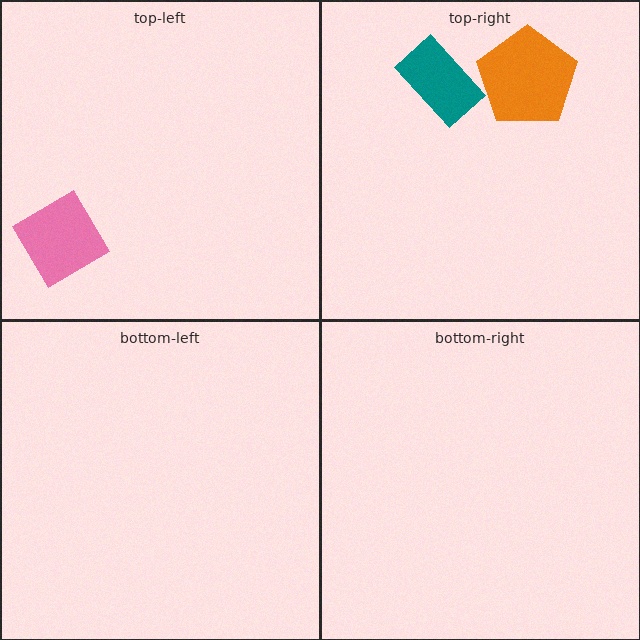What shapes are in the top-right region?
The teal rectangle, the orange pentagon.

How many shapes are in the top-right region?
2.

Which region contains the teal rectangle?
The top-right region.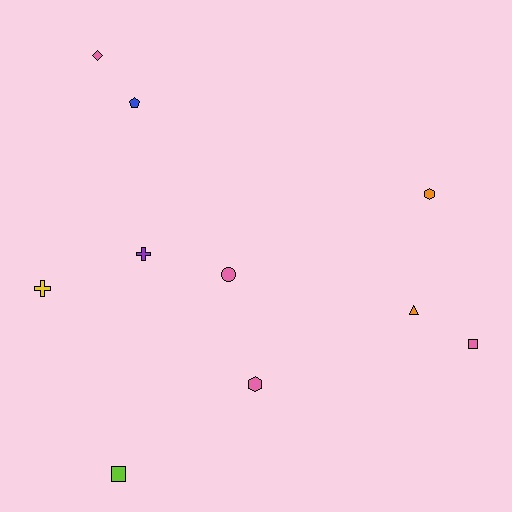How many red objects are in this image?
There are no red objects.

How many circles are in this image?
There is 1 circle.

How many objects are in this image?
There are 10 objects.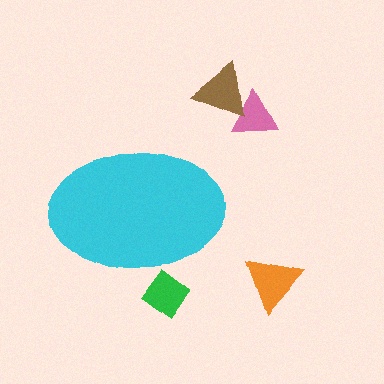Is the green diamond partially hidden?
Yes, the green diamond is partially hidden behind the cyan ellipse.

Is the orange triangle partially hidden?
No, the orange triangle is fully visible.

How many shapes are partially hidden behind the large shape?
1 shape is partially hidden.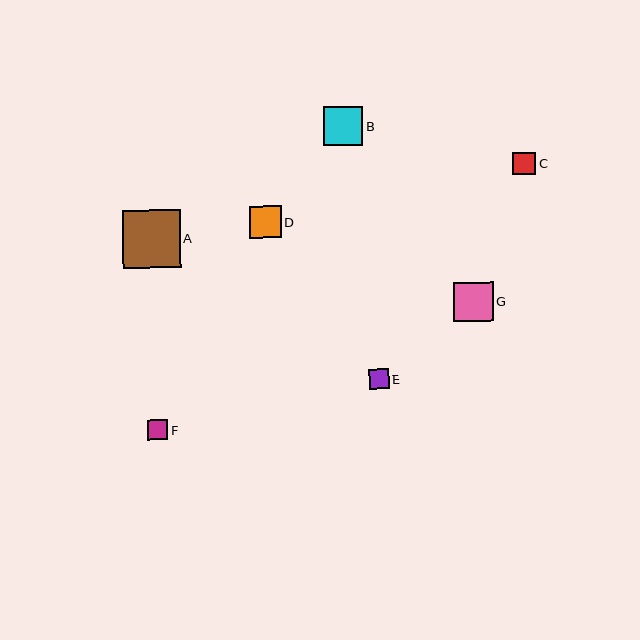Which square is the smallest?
Square E is the smallest with a size of approximately 20 pixels.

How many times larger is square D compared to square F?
Square D is approximately 1.6 times the size of square F.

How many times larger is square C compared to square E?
Square C is approximately 1.1 times the size of square E.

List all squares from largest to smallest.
From largest to smallest: A, G, B, D, C, F, E.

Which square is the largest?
Square A is the largest with a size of approximately 58 pixels.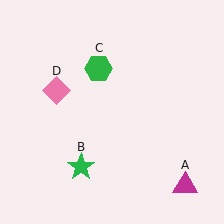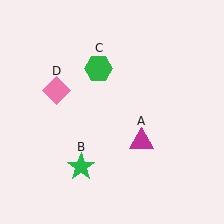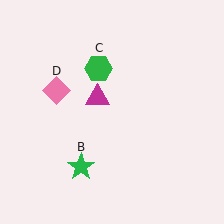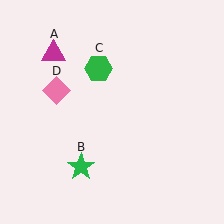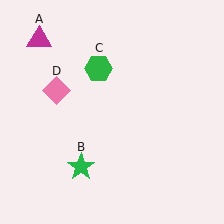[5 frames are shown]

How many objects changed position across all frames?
1 object changed position: magenta triangle (object A).